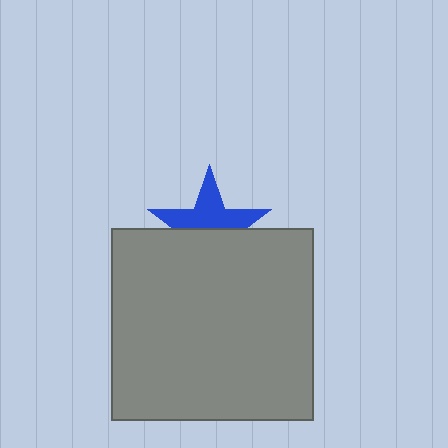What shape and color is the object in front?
The object in front is a gray rectangle.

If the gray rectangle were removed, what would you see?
You would see the complete blue star.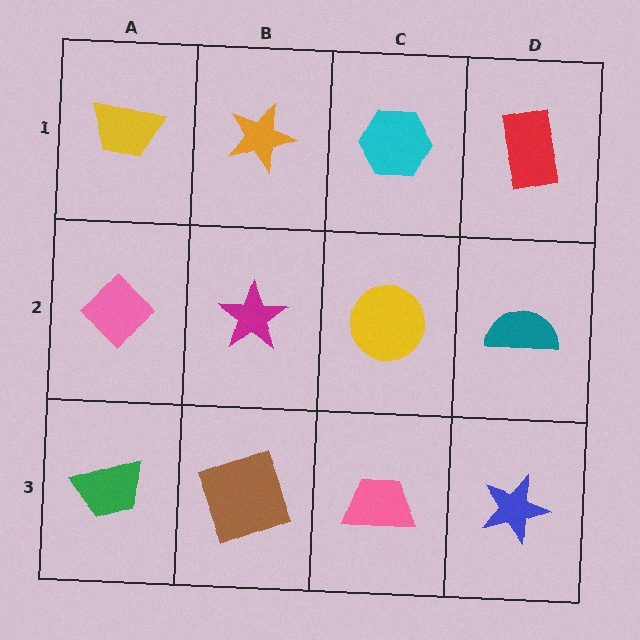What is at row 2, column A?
A pink diamond.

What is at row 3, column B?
A brown square.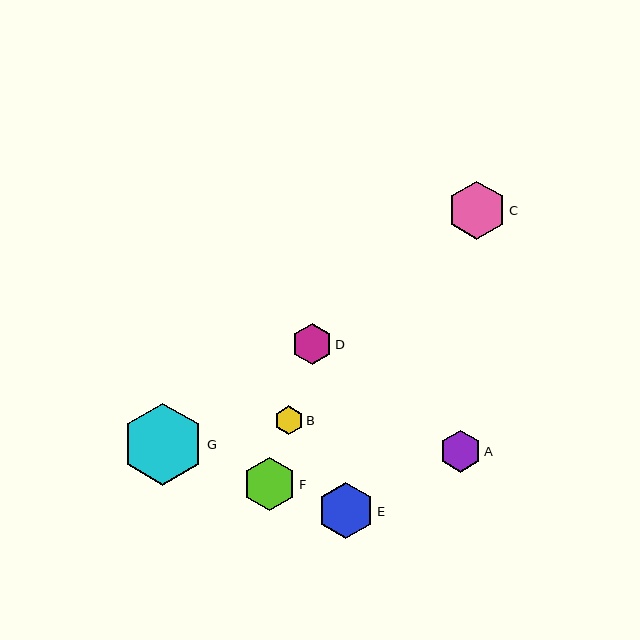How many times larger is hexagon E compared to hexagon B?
Hexagon E is approximately 1.9 times the size of hexagon B.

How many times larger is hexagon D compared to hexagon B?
Hexagon D is approximately 1.4 times the size of hexagon B.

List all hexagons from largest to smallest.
From largest to smallest: G, C, E, F, A, D, B.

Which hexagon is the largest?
Hexagon G is the largest with a size of approximately 82 pixels.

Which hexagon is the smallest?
Hexagon B is the smallest with a size of approximately 29 pixels.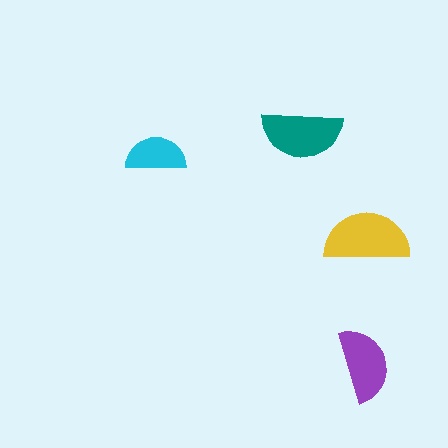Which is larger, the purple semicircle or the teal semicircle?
The teal one.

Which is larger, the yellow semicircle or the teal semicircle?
The yellow one.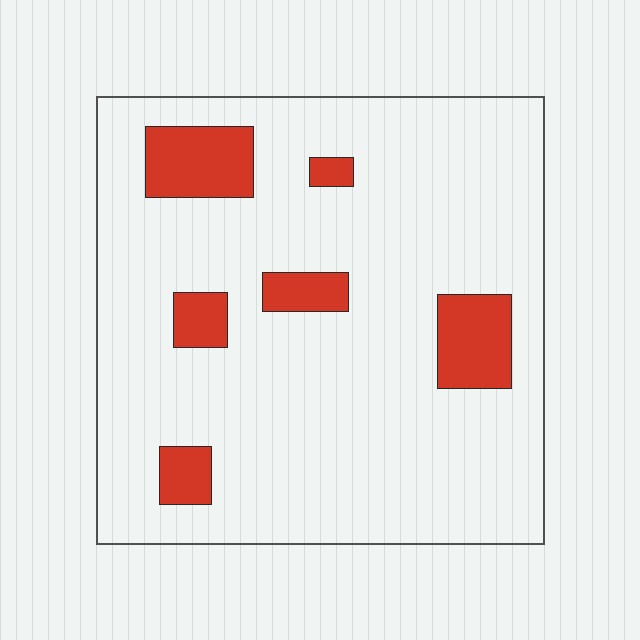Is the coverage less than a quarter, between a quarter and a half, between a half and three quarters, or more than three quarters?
Less than a quarter.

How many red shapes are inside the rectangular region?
6.